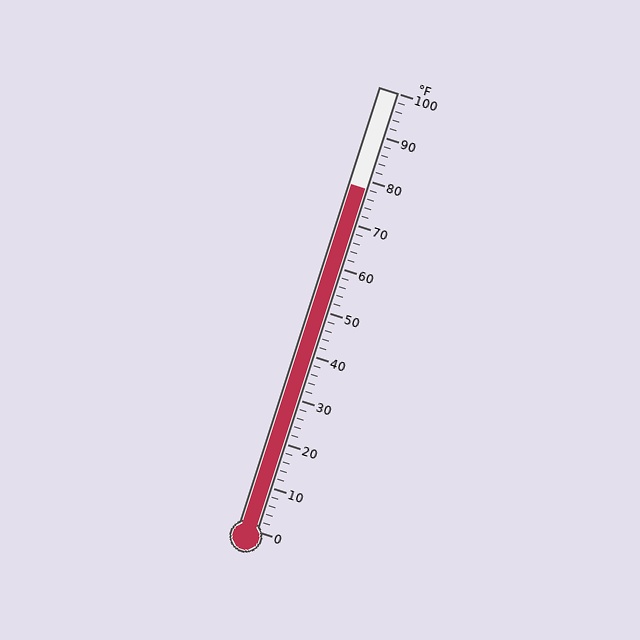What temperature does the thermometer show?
The thermometer shows approximately 78°F.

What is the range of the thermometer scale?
The thermometer scale ranges from 0°F to 100°F.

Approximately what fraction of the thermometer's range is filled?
The thermometer is filled to approximately 80% of its range.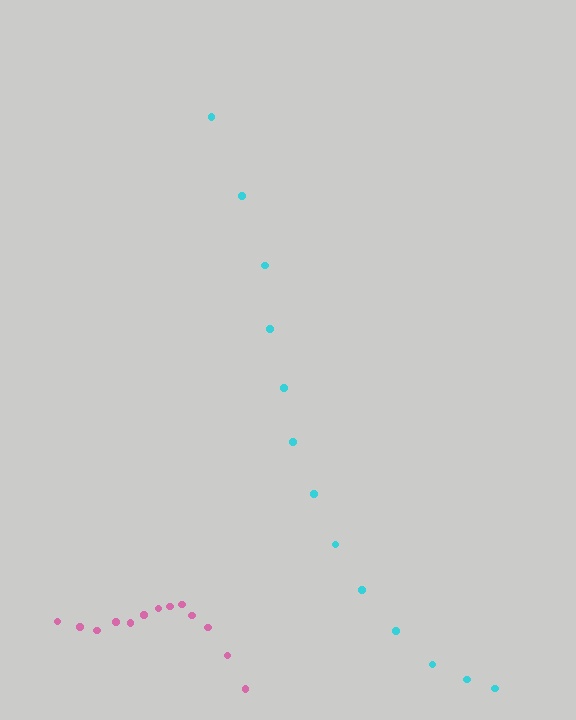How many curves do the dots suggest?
There are 2 distinct paths.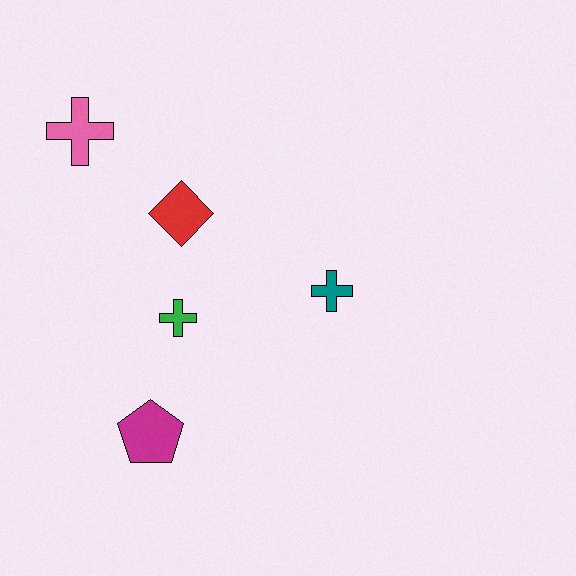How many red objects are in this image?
There is 1 red object.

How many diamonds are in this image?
There is 1 diamond.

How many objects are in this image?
There are 5 objects.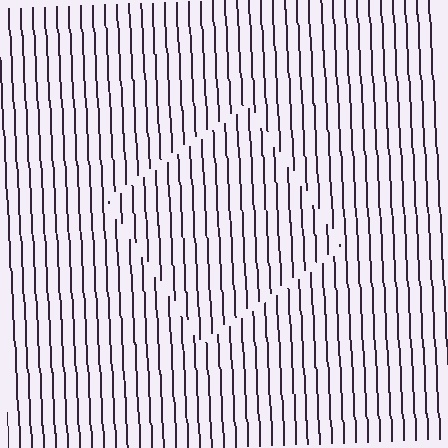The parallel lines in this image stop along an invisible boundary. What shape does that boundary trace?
An illusory square. The interior of the shape contains the same grating, shifted by half a period — the contour is defined by the phase discontinuity where line-ends from the inner and outer gratings abut.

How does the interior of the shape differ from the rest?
The interior of the shape contains the same grating, shifted by half a period — the contour is defined by the phase discontinuity where line-ends from the inner and outer gratings abut.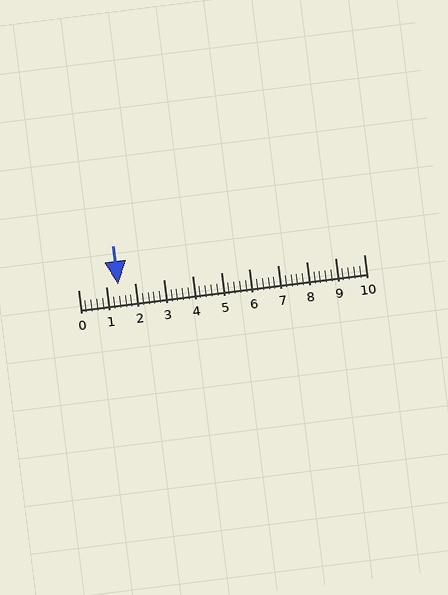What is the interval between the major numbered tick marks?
The major tick marks are spaced 1 units apart.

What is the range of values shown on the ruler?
The ruler shows values from 0 to 10.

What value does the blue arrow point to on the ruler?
The blue arrow points to approximately 1.4.